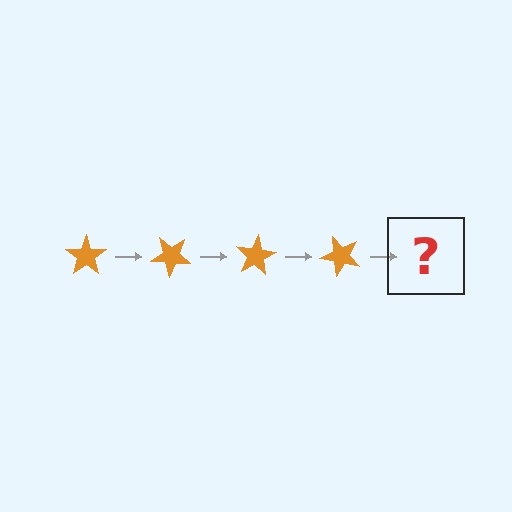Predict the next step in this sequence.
The next step is an orange star rotated 160 degrees.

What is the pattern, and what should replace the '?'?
The pattern is that the star rotates 40 degrees each step. The '?' should be an orange star rotated 160 degrees.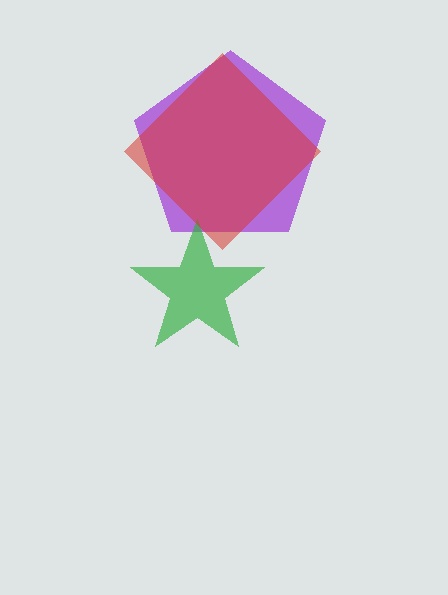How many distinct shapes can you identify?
There are 3 distinct shapes: a purple pentagon, a green star, a red diamond.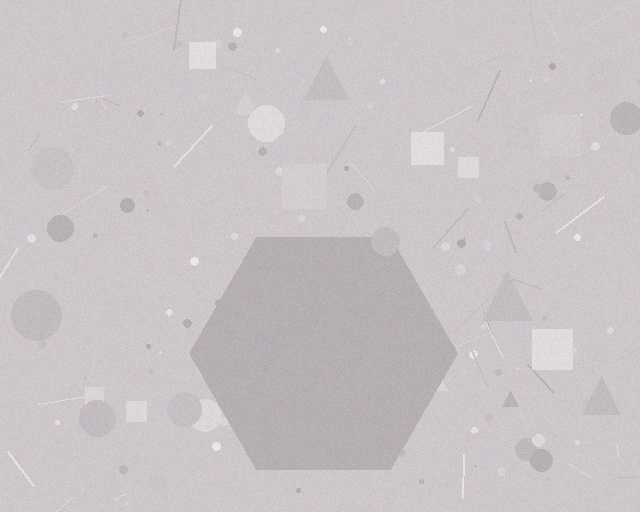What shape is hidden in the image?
A hexagon is hidden in the image.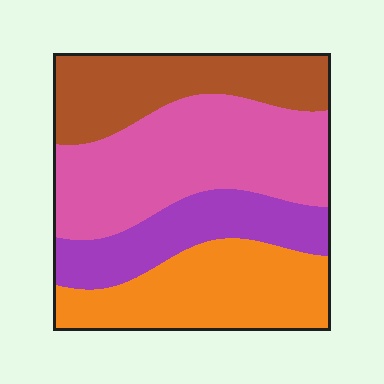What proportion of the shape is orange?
Orange covers about 25% of the shape.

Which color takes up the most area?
Pink, at roughly 35%.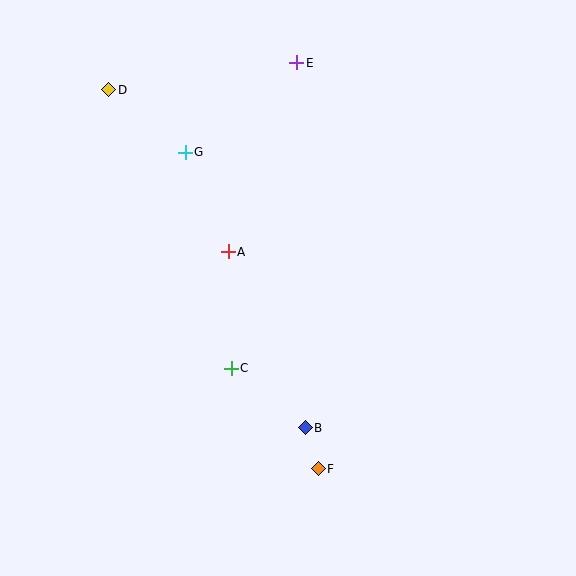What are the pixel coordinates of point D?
Point D is at (109, 90).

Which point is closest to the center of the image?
Point A at (228, 252) is closest to the center.